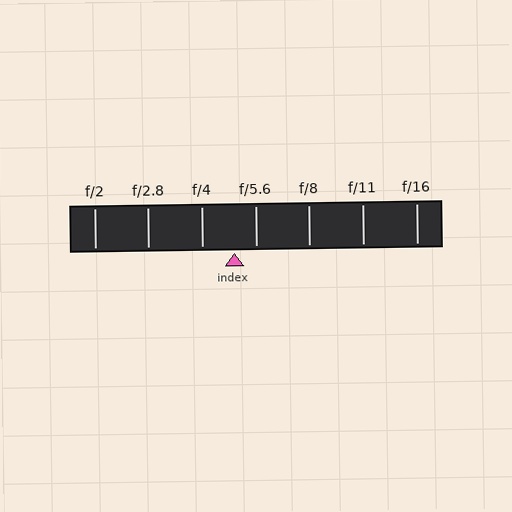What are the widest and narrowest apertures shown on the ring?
The widest aperture shown is f/2 and the narrowest is f/16.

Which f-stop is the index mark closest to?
The index mark is closest to f/5.6.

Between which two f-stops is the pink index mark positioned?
The index mark is between f/4 and f/5.6.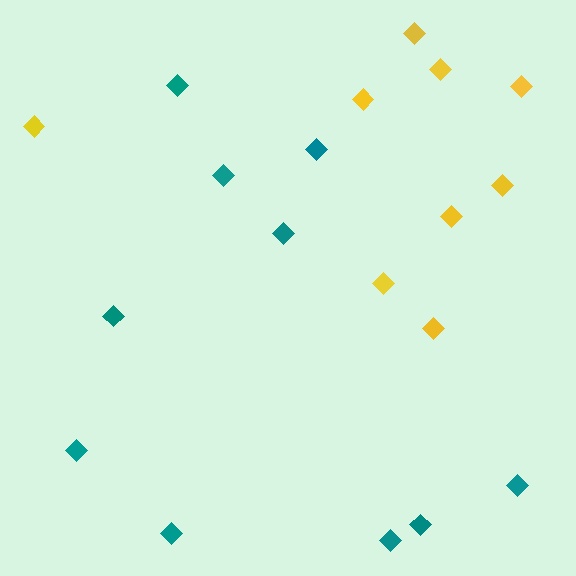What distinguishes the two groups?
There are 2 groups: one group of teal diamonds (10) and one group of yellow diamonds (9).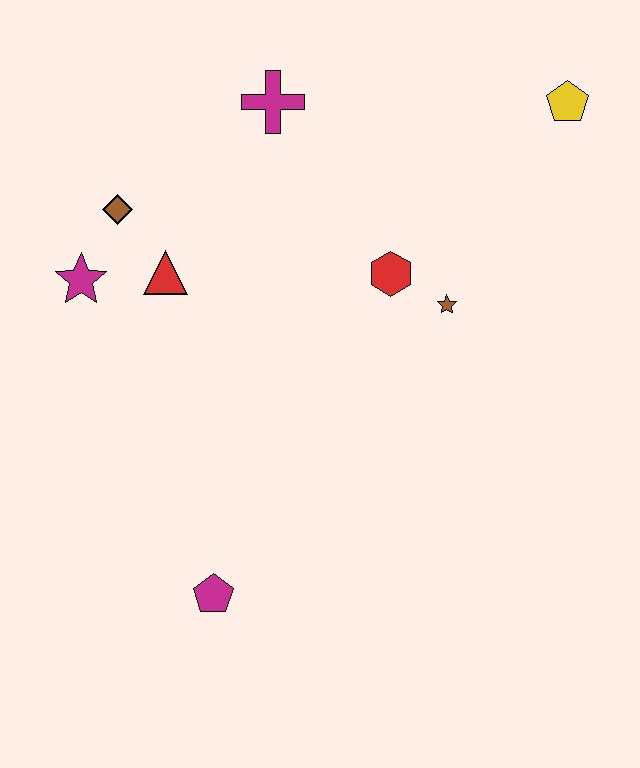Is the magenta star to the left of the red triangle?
Yes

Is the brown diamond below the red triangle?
No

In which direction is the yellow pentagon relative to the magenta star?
The yellow pentagon is to the right of the magenta star.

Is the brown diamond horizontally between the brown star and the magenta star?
Yes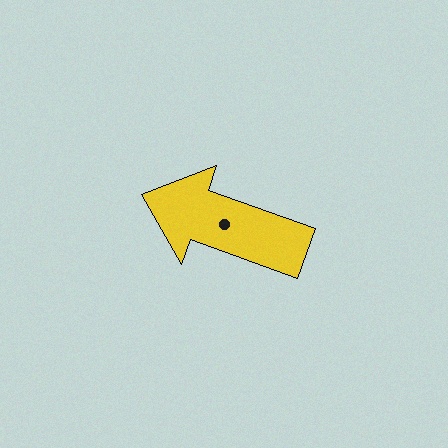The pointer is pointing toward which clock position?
Roughly 10 o'clock.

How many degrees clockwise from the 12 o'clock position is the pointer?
Approximately 290 degrees.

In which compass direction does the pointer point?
West.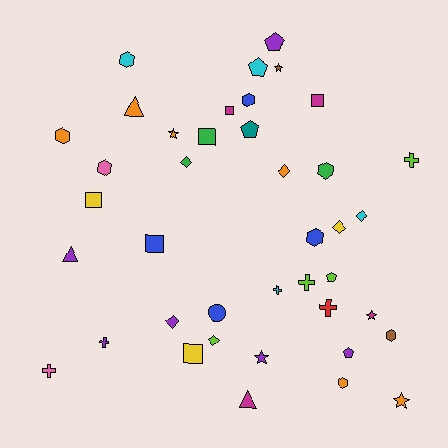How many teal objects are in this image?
There is 1 teal object.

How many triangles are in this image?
There are 3 triangles.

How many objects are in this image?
There are 40 objects.